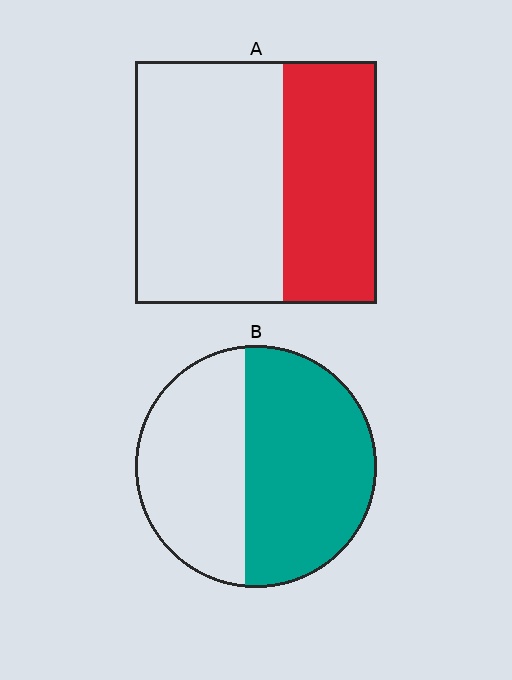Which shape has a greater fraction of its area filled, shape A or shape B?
Shape B.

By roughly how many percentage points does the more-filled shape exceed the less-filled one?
By roughly 15 percentage points (B over A).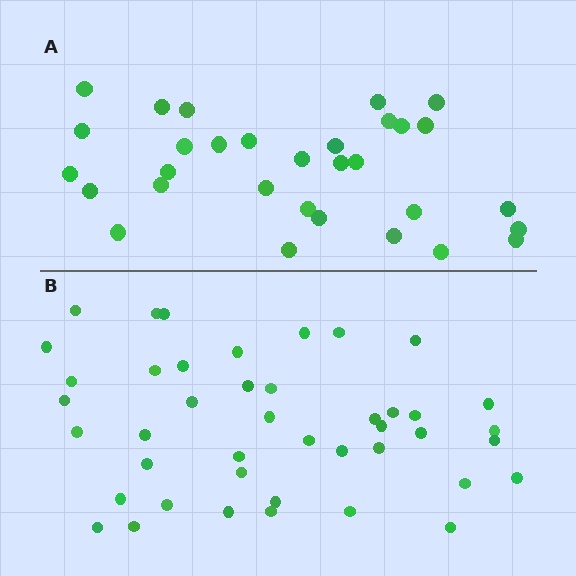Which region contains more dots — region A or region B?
Region B (the bottom region) has more dots.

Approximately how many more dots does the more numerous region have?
Region B has roughly 12 or so more dots than region A.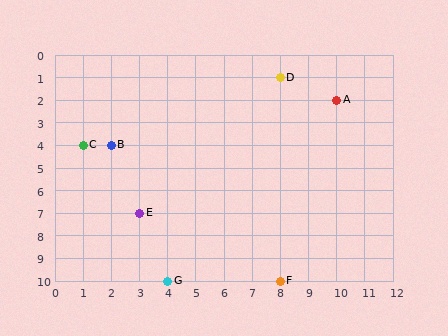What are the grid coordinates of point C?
Point C is at grid coordinates (1, 4).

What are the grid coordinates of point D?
Point D is at grid coordinates (8, 1).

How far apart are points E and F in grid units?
Points E and F are 5 columns and 3 rows apart (about 5.8 grid units diagonally).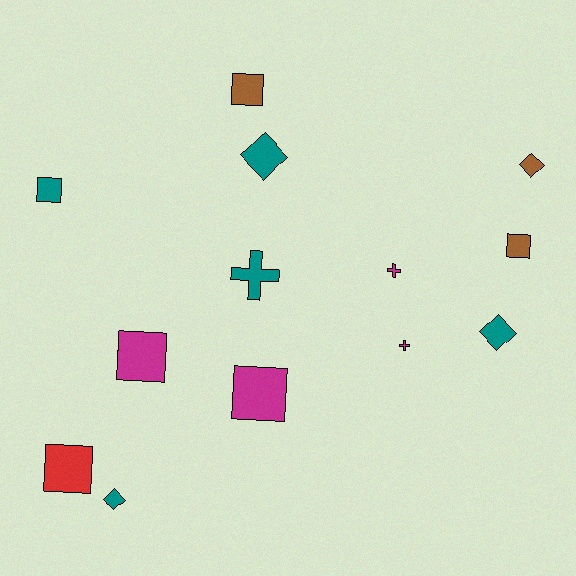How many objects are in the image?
There are 13 objects.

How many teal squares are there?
There is 1 teal square.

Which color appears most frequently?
Teal, with 5 objects.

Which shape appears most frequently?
Square, with 6 objects.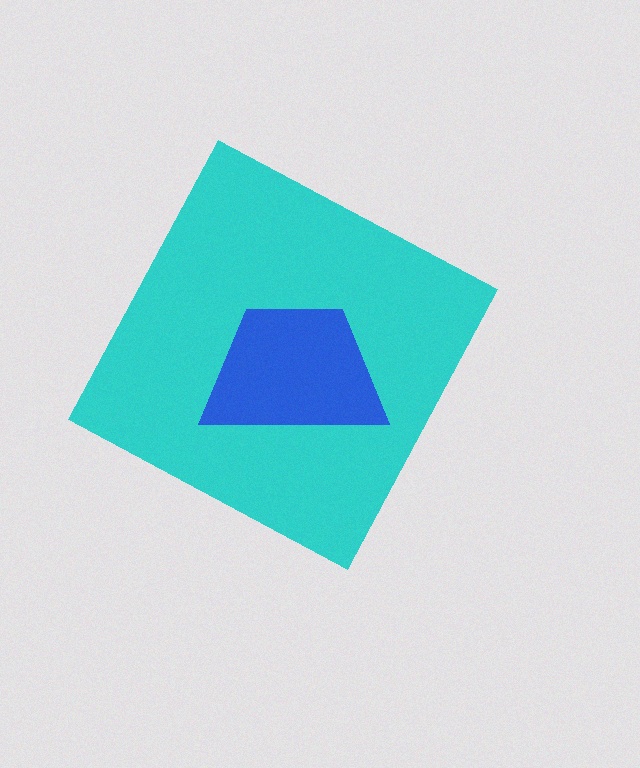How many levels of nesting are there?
2.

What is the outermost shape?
The cyan diamond.